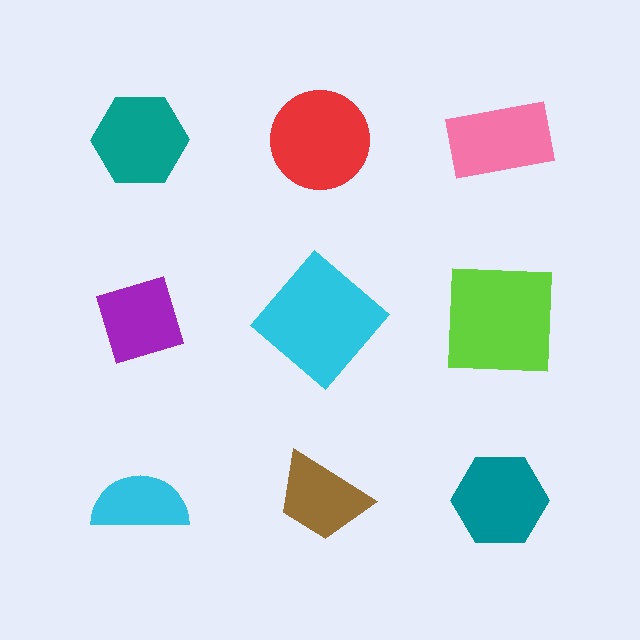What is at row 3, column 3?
A teal hexagon.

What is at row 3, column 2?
A brown trapezoid.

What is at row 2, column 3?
A lime square.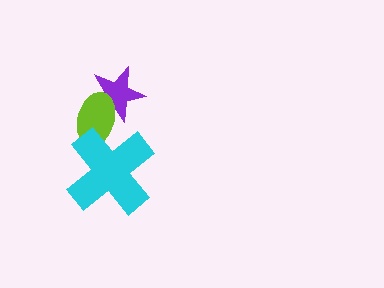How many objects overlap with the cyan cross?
1 object overlaps with the cyan cross.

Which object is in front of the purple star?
The lime ellipse is in front of the purple star.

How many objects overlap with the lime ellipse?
2 objects overlap with the lime ellipse.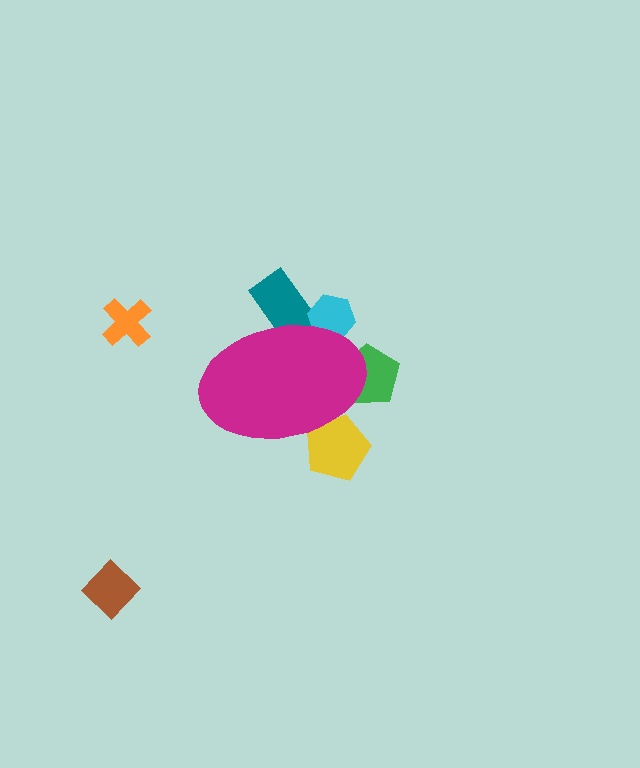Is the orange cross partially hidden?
No, the orange cross is fully visible.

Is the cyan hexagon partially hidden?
Yes, the cyan hexagon is partially hidden behind the magenta ellipse.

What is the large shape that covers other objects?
A magenta ellipse.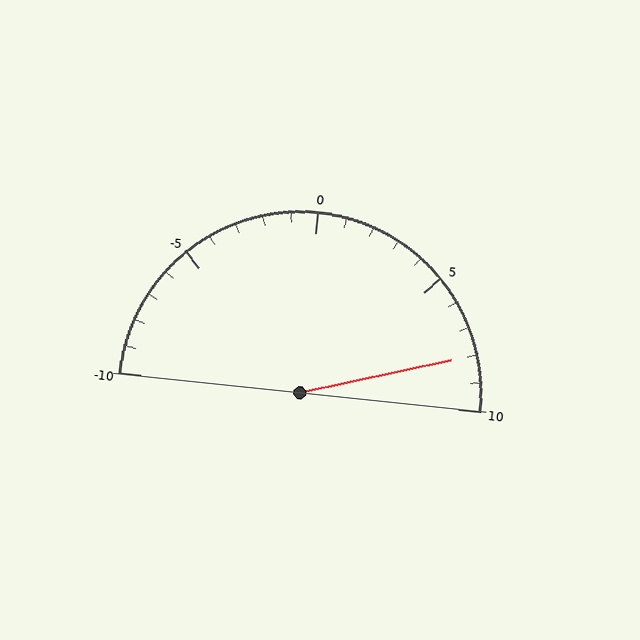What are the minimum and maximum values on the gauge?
The gauge ranges from -10 to 10.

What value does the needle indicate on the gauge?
The needle indicates approximately 8.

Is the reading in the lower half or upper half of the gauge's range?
The reading is in the upper half of the range (-10 to 10).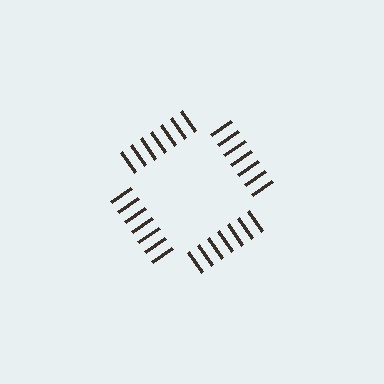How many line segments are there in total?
28 — 7 along each of the 4 edges.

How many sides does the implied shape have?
4 sides — the line-ends trace a square.